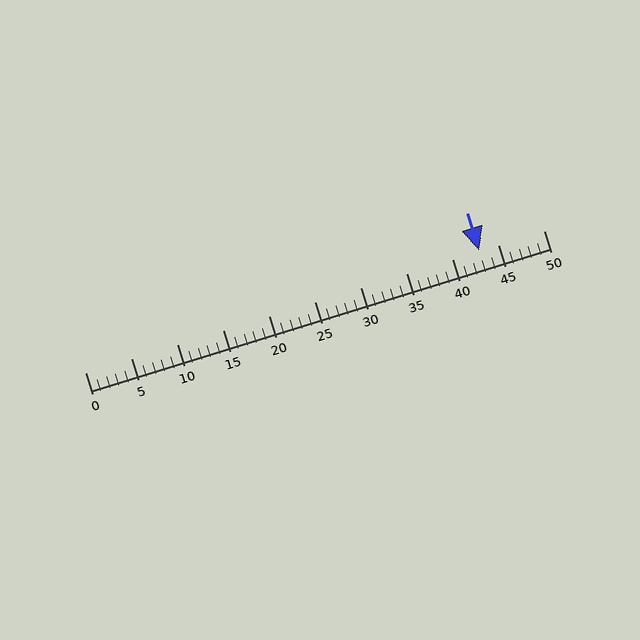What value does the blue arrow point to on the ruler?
The blue arrow points to approximately 43.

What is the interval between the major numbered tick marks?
The major tick marks are spaced 5 units apart.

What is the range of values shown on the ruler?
The ruler shows values from 0 to 50.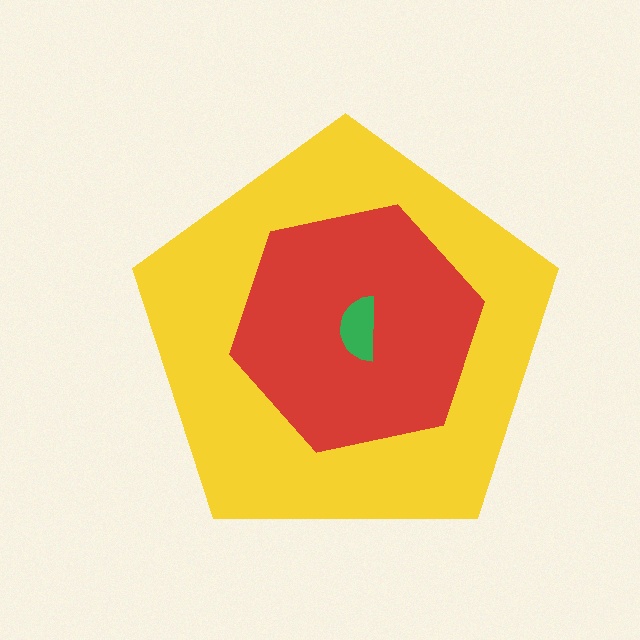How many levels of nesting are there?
3.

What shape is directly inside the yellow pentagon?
The red hexagon.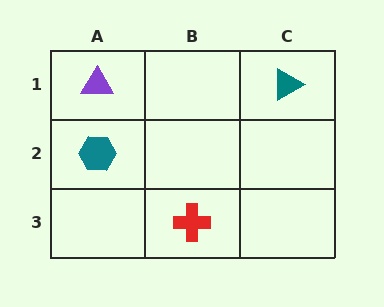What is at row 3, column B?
A red cross.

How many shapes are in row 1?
2 shapes.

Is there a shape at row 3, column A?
No, that cell is empty.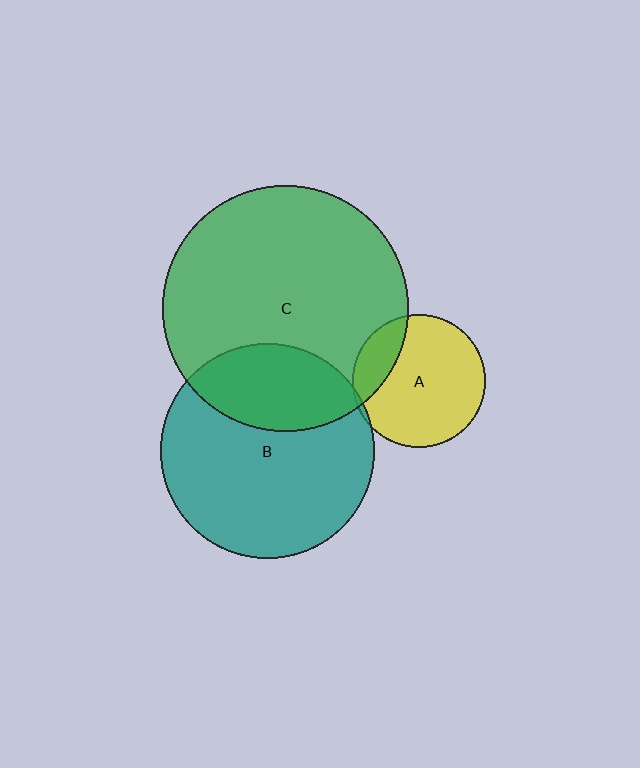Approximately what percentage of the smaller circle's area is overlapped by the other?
Approximately 20%.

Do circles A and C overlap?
Yes.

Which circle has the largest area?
Circle C (green).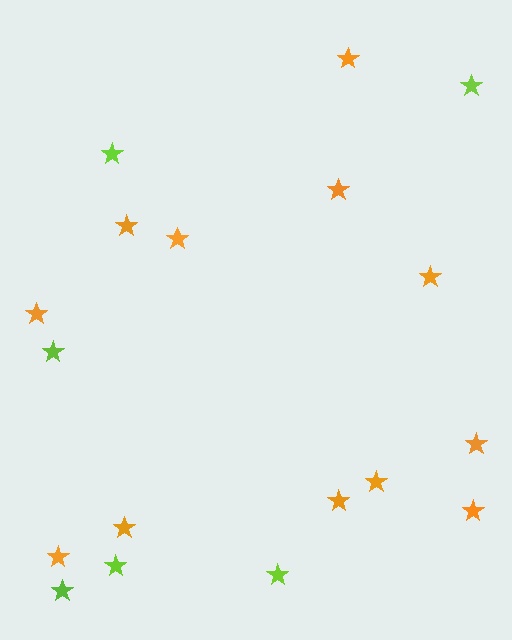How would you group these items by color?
There are 2 groups: one group of lime stars (6) and one group of orange stars (12).